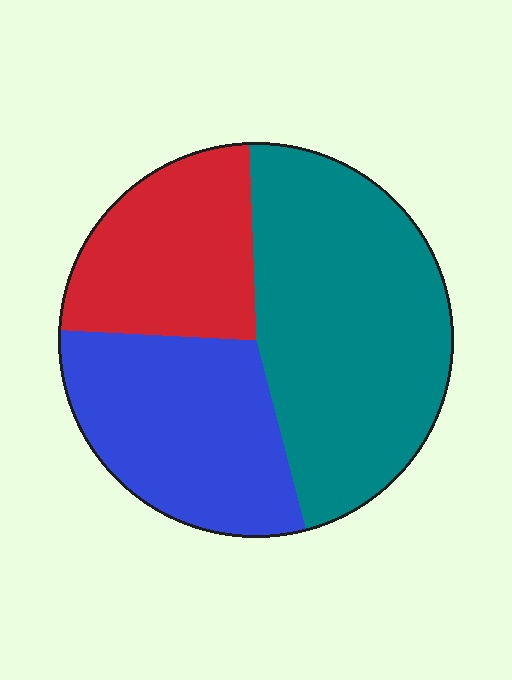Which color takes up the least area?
Red, at roughly 25%.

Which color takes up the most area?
Teal, at roughly 45%.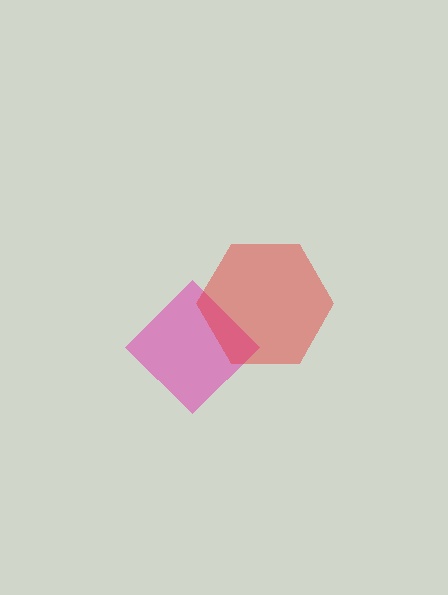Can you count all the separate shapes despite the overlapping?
Yes, there are 2 separate shapes.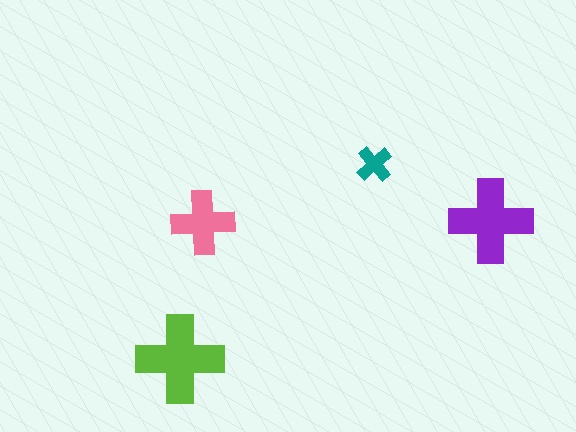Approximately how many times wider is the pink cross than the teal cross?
About 2 times wider.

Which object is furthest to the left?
The lime cross is leftmost.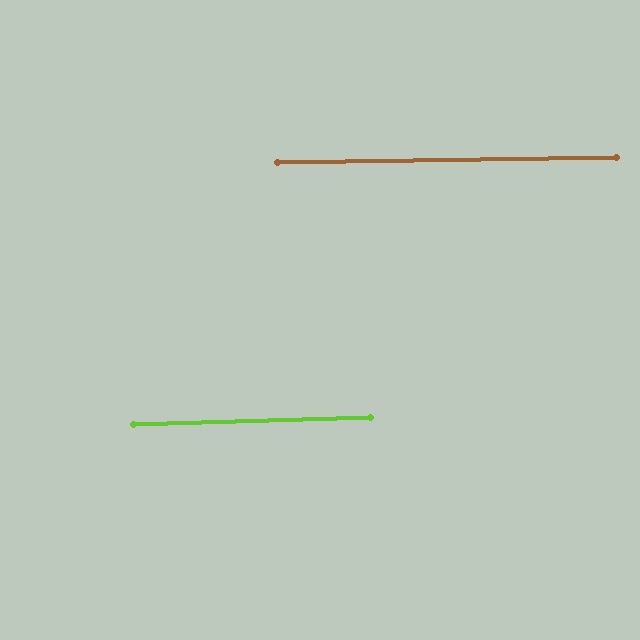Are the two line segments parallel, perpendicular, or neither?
Parallel — their directions differ by only 0.8°.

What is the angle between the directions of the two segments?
Approximately 1 degree.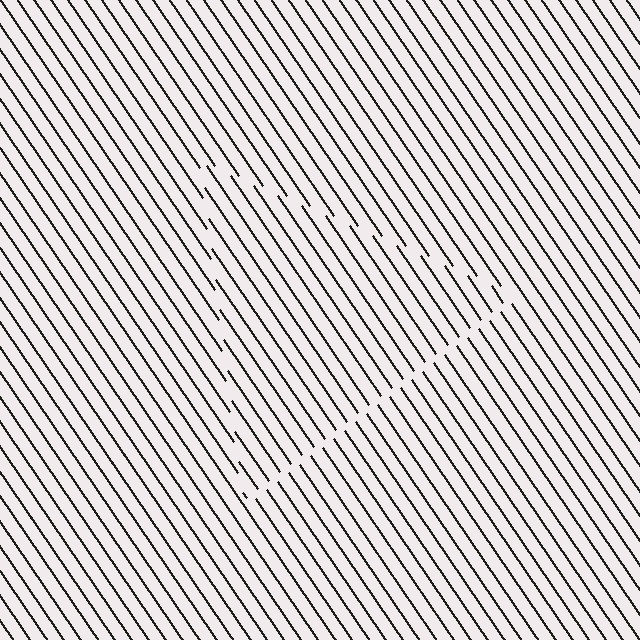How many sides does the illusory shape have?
3 sides — the line-ends trace a triangle.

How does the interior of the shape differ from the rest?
The interior of the shape contains the same grating, shifted by half a period — the contour is defined by the phase discontinuity where line-ends from the inner and outer gratings abut.